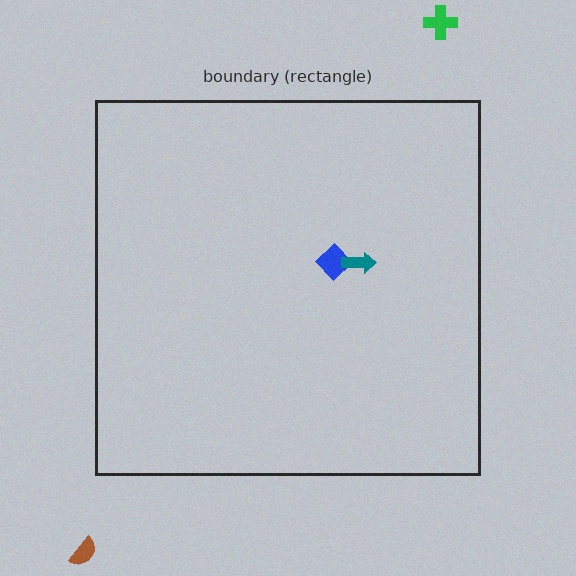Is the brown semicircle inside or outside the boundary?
Outside.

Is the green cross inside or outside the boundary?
Outside.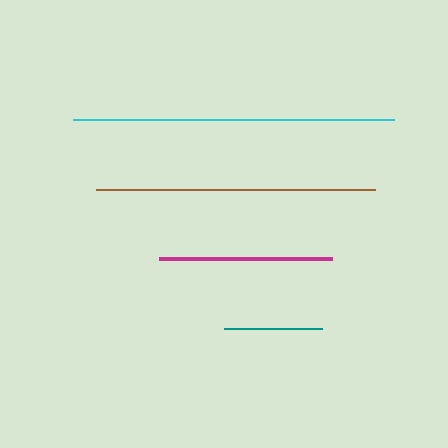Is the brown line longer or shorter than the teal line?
The brown line is longer than the teal line.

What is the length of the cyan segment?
The cyan segment is approximately 321 pixels long.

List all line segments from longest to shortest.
From longest to shortest: cyan, brown, magenta, teal.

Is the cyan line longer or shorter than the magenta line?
The cyan line is longer than the magenta line.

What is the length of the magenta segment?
The magenta segment is approximately 173 pixels long.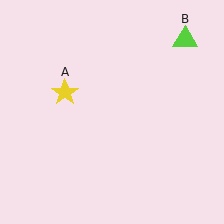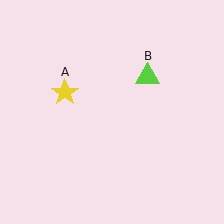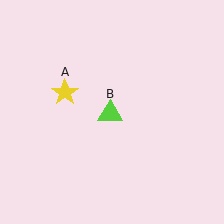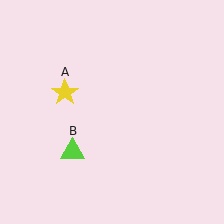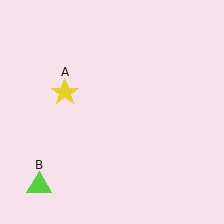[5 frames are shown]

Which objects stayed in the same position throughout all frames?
Yellow star (object A) remained stationary.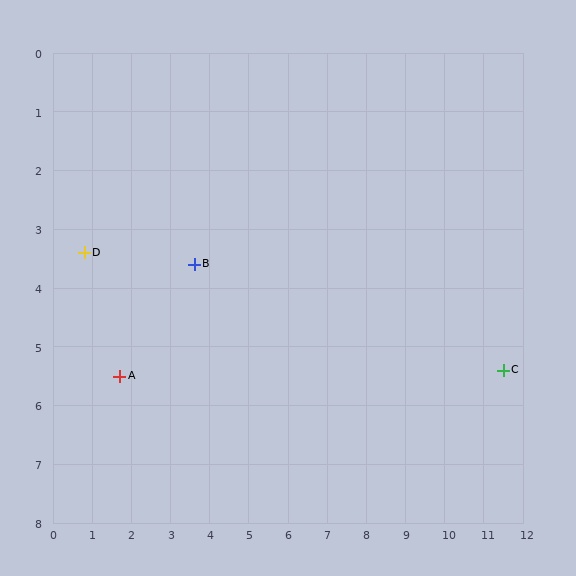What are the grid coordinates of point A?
Point A is at approximately (1.7, 5.5).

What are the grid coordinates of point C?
Point C is at approximately (11.5, 5.4).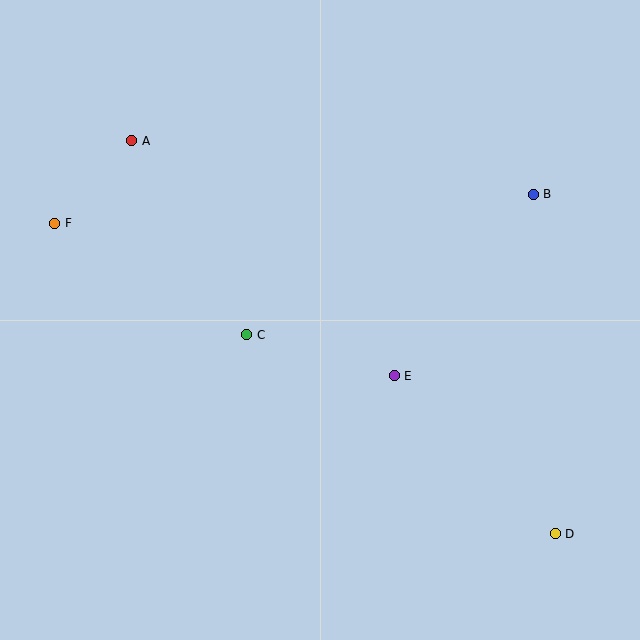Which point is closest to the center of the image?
Point C at (247, 335) is closest to the center.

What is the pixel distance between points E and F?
The distance between E and F is 372 pixels.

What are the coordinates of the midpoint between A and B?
The midpoint between A and B is at (332, 168).